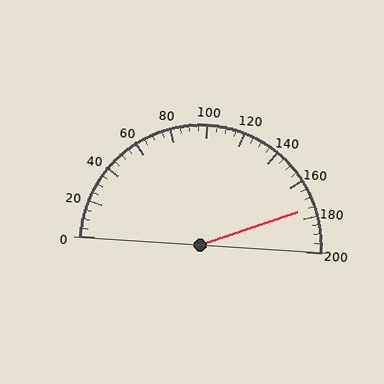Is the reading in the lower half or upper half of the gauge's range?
The reading is in the upper half of the range (0 to 200).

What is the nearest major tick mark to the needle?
The nearest major tick mark is 180.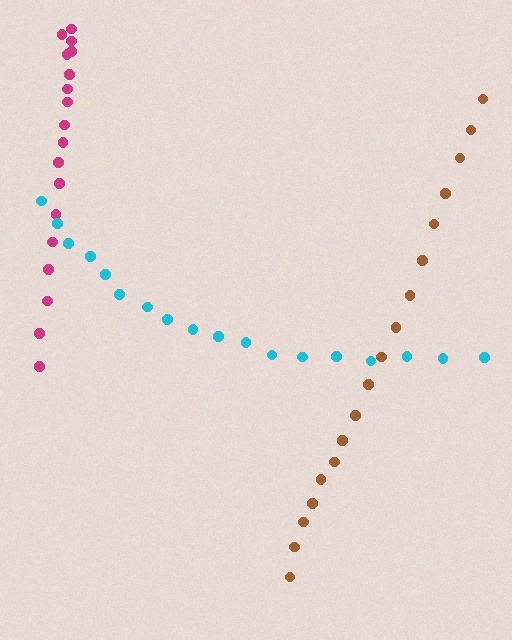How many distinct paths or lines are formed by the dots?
There are 3 distinct paths.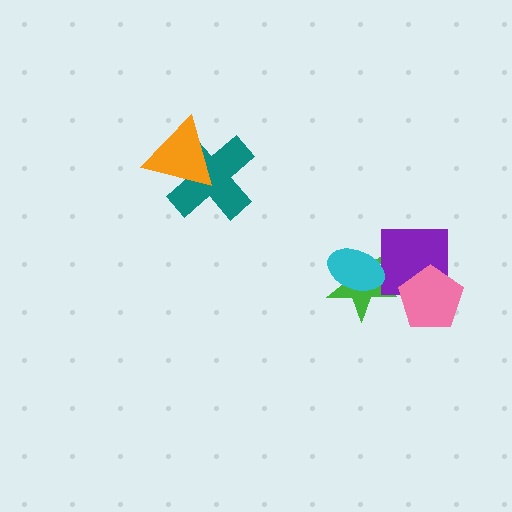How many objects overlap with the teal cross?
1 object overlaps with the teal cross.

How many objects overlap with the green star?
2 objects overlap with the green star.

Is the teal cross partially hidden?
Yes, it is partially covered by another shape.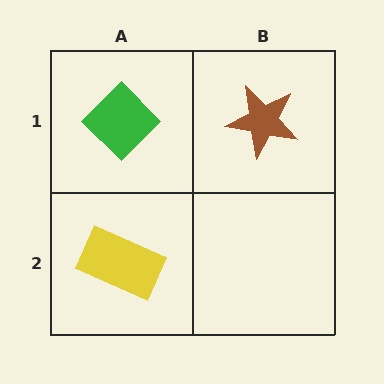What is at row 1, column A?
A green diamond.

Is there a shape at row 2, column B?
No, that cell is empty.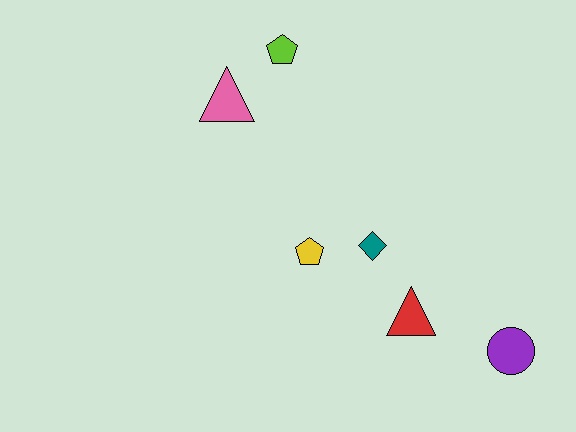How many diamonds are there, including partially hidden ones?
There is 1 diamond.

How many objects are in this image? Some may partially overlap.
There are 6 objects.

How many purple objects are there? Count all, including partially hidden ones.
There is 1 purple object.